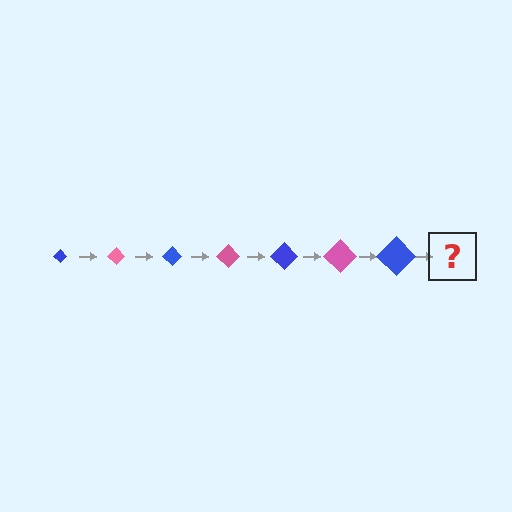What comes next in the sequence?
The next element should be a pink diamond, larger than the previous one.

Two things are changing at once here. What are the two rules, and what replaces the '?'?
The two rules are that the diamond grows larger each step and the color cycles through blue and pink. The '?' should be a pink diamond, larger than the previous one.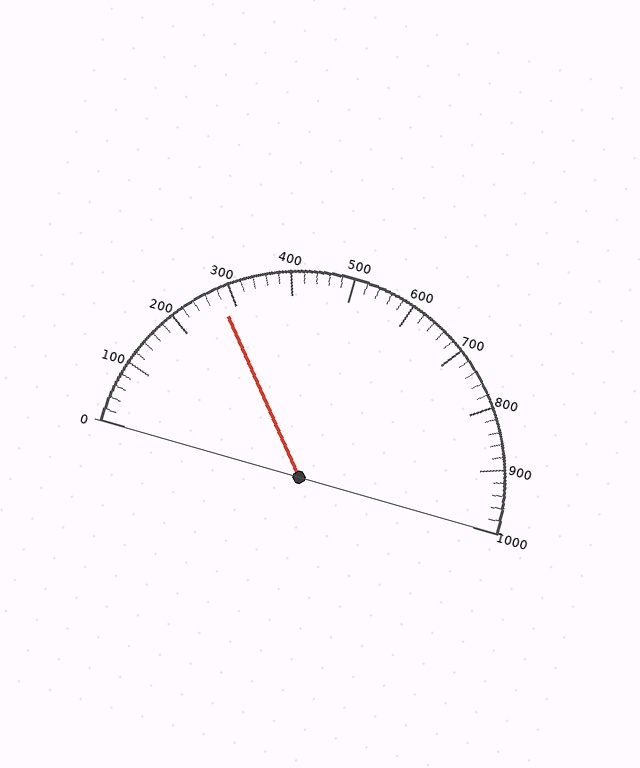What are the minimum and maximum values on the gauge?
The gauge ranges from 0 to 1000.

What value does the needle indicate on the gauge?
The needle indicates approximately 280.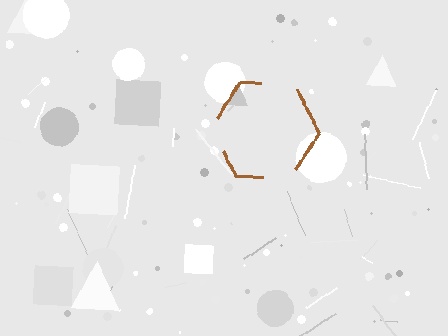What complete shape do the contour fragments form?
The contour fragments form a hexagon.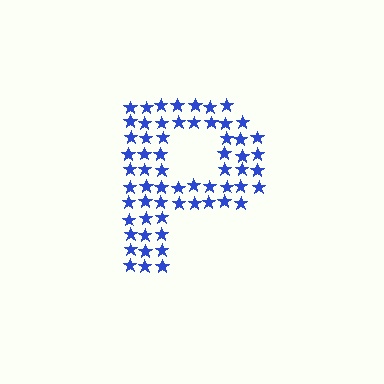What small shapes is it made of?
It is made of small stars.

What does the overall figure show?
The overall figure shows the letter P.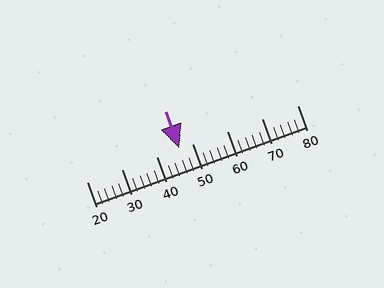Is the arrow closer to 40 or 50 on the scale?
The arrow is closer to 50.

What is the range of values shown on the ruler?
The ruler shows values from 20 to 80.